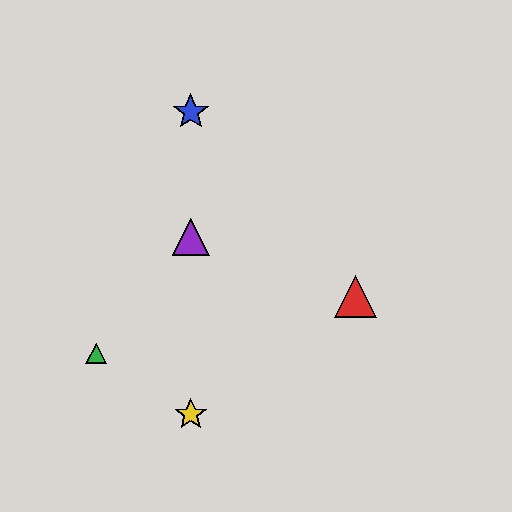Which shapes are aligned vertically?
The blue star, the yellow star, the purple triangle are aligned vertically.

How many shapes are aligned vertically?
3 shapes (the blue star, the yellow star, the purple triangle) are aligned vertically.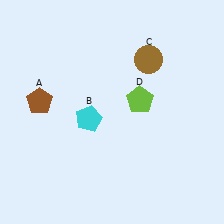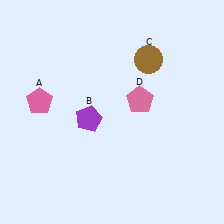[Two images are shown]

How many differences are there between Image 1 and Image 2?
There are 3 differences between the two images.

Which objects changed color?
A changed from brown to pink. B changed from cyan to purple. D changed from lime to pink.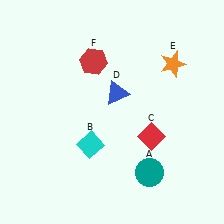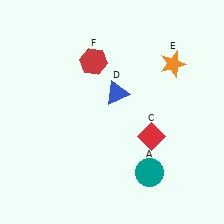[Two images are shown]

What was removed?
The cyan diamond (B) was removed in Image 2.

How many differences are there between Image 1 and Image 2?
There is 1 difference between the two images.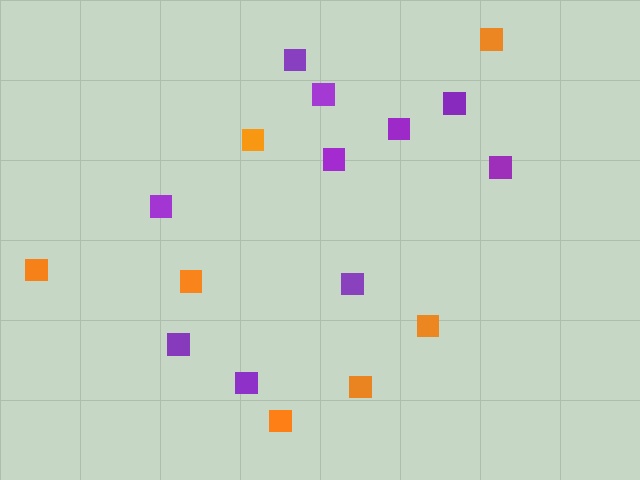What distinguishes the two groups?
There are 2 groups: one group of purple squares (10) and one group of orange squares (7).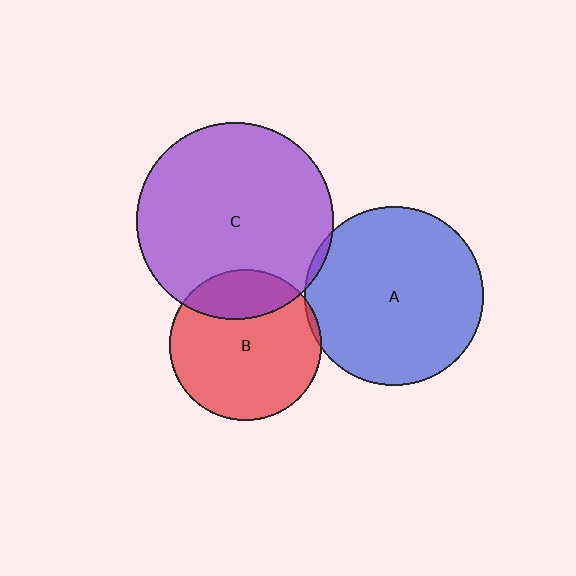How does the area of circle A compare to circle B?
Approximately 1.4 times.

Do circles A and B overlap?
Yes.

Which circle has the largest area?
Circle C (purple).